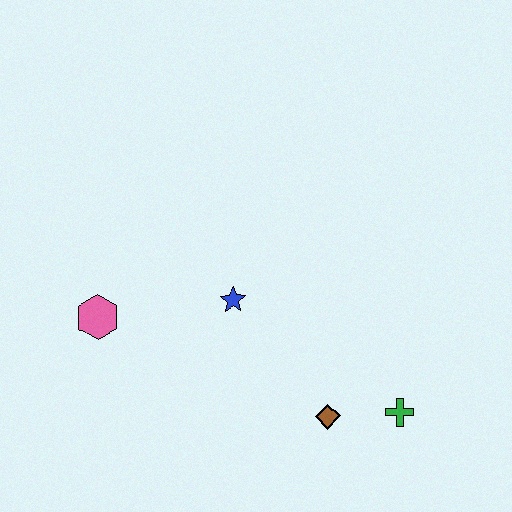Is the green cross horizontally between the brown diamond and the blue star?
No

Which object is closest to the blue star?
The pink hexagon is closest to the blue star.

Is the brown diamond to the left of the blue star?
No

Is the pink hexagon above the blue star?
No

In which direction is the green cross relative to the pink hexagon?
The green cross is to the right of the pink hexagon.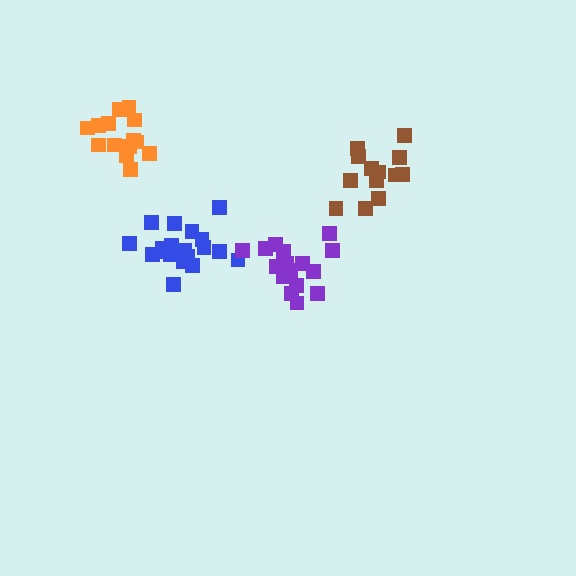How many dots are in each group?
Group 1: 13 dots, Group 2: 19 dots, Group 3: 17 dots, Group 4: 15 dots (64 total).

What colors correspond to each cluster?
The clusters are colored: brown, blue, purple, orange.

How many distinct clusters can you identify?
There are 4 distinct clusters.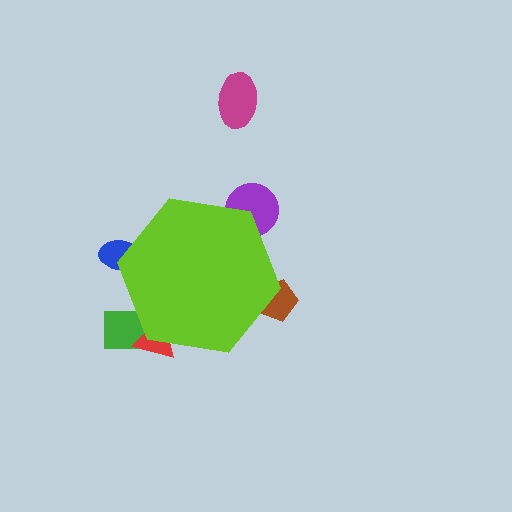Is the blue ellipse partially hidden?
Yes, the blue ellipse is partially hidden behind the lime hexagon.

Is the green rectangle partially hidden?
Yes, the green rectangle is partially hidden behind the lime hexagon.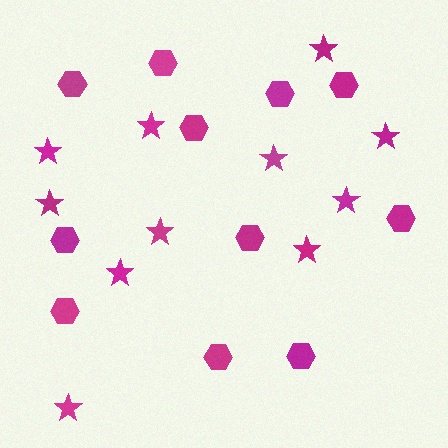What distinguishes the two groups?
There are 2 groups: one group of hexagons (11) and one group of stars (11).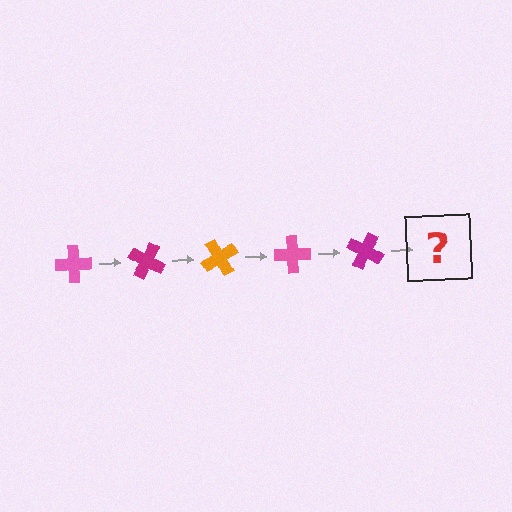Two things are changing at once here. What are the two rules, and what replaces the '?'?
The two rules are that it rotates 30 degrees each step and the color cycles through pink, magenta, and orange. The '?' should be an orange cross, rotated 150 degrees from the start.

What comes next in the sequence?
The next element should be an orange cross, rotated 150 degrees from the start.